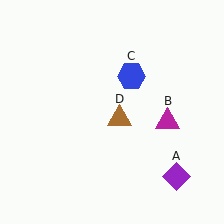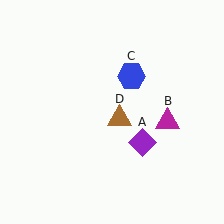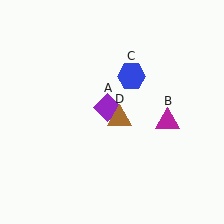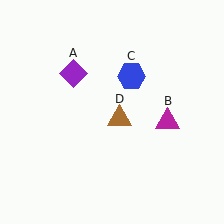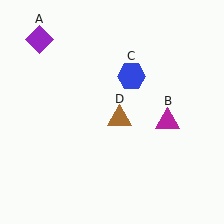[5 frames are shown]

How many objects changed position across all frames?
1 object changed position: purple diamond (object A).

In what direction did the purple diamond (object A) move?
The purple diamond (object A) moved up and to the left.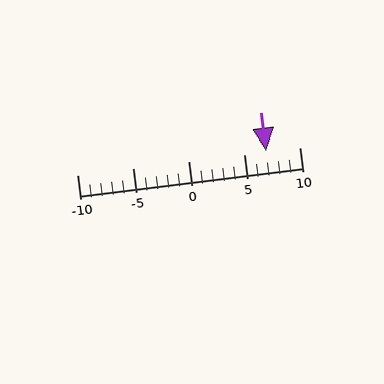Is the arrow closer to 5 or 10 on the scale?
The arrow is closer to 5.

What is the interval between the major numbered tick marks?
The major tick marks are spaced 5 units apart.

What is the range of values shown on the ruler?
The ruler shows values from -10 to 10.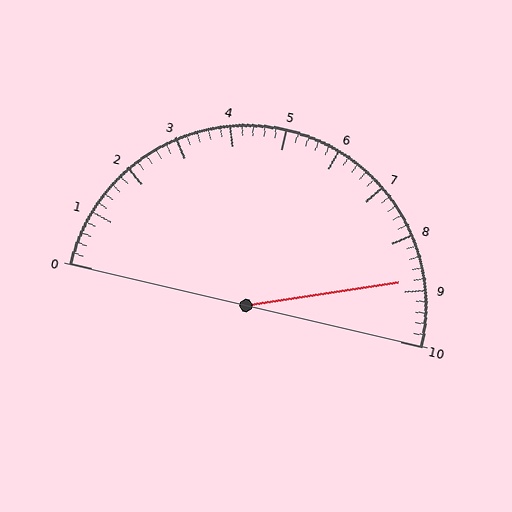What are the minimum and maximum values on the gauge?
The gauge ranges from 0 to 10.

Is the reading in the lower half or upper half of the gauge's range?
The reading is in the upper half of the range (0 to 10).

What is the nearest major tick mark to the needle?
The nearest major tick mark is 9.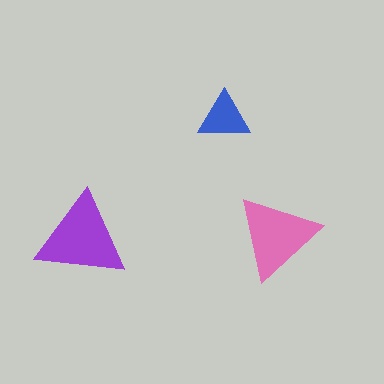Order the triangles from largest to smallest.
the purple one, the pink one, the blue one.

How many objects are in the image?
There are 3 objects in the image.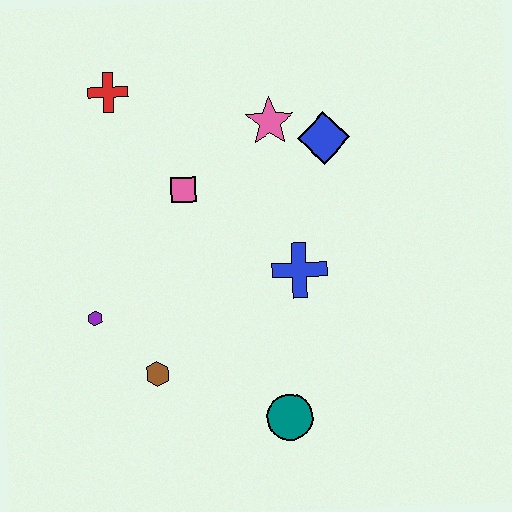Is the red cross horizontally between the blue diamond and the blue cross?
No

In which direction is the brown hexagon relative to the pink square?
The brown hexagon is below the pink square.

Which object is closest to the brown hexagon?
The purple hexagon is closest to the brown hexagon.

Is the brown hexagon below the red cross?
Yes